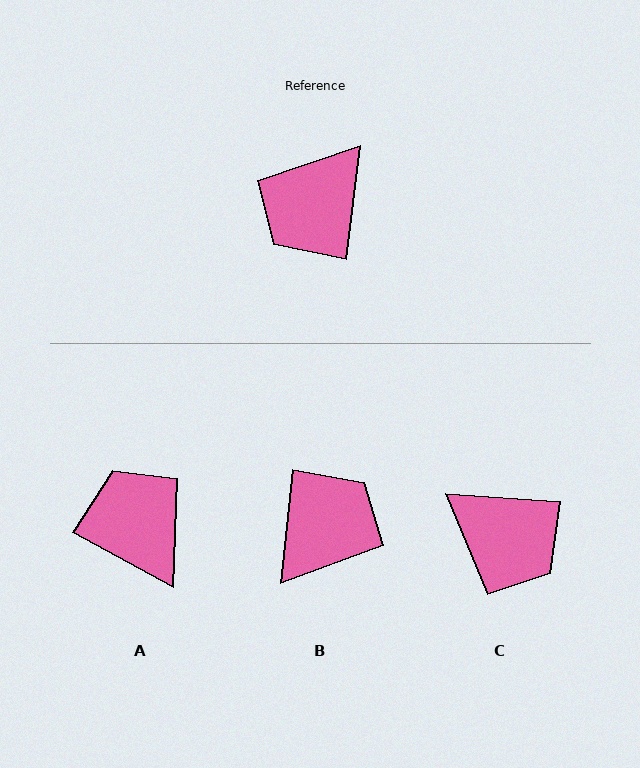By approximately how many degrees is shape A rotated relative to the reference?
Approximately 111 degrees clockwise.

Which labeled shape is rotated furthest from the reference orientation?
B, about 178 degrees away.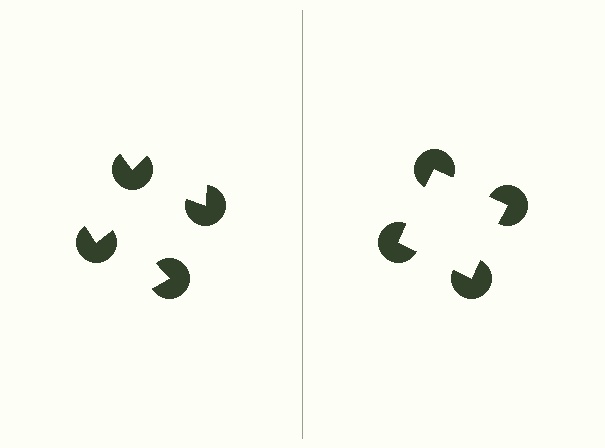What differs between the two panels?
The pac-man discs are positioned identically on both sides; only the wedge orientations differ. On the right they align to a square; on the left they are misaligned.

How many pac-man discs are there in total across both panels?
8 — 4 on each side.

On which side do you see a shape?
An illusory square appears on the right side. On the left side the wedge cuts are rotated, so no coherent shape forms.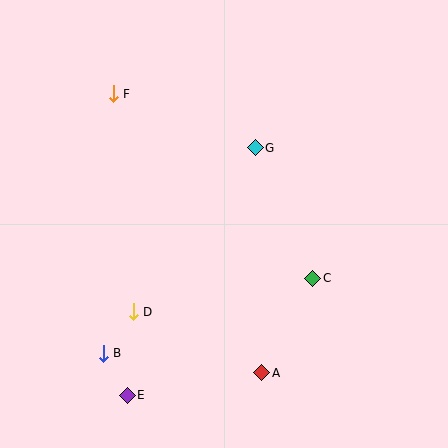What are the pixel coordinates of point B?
Point B is at (103, 353).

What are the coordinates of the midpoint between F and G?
The midpoint between F and G is at (184, 121).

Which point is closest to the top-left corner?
Point F is closest to the top-left corner.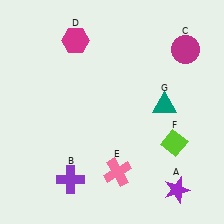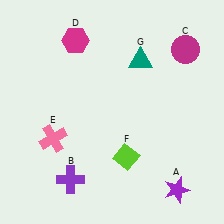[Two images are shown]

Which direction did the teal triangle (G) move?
The teal triangle (G) moved up.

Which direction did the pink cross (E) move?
The pink cross (E) moved left.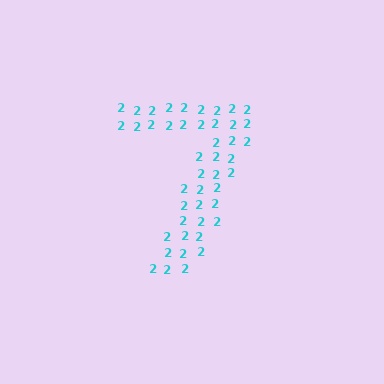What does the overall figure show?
The overall figure shows the digit 7.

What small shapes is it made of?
It is made of small digit 2's.